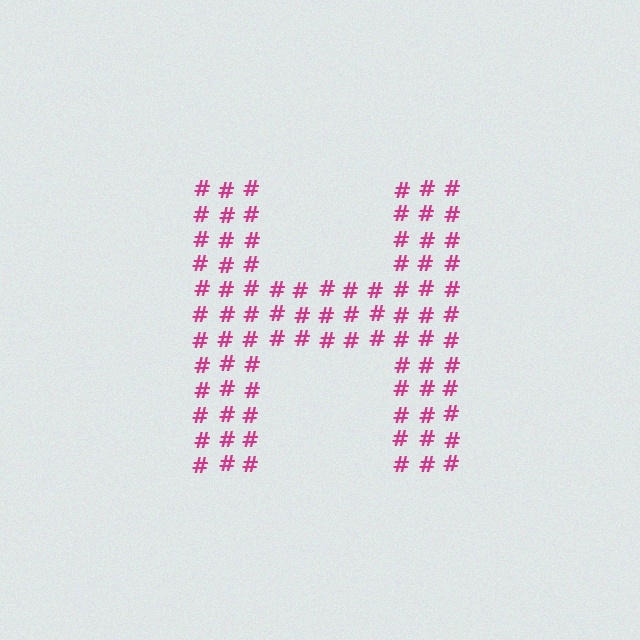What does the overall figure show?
The overall figure shows the letter H.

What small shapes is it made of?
It is made of small hash symbols.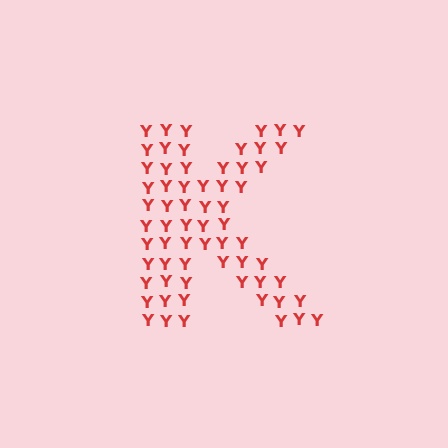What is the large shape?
The large shape is the letter K.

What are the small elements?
The small elements are letter Y's.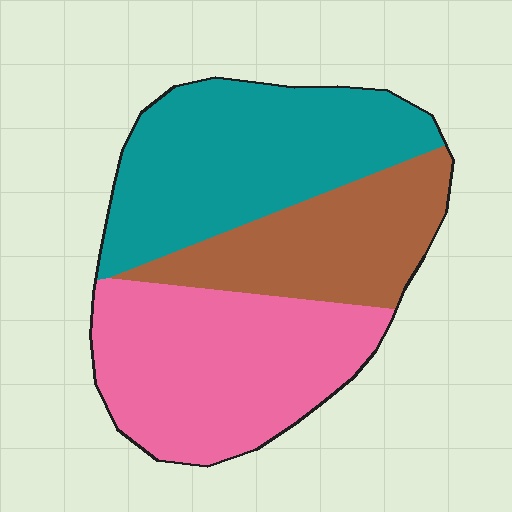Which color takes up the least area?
Brown, at roughly 25%.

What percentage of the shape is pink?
Pink covers about 40% of the shape.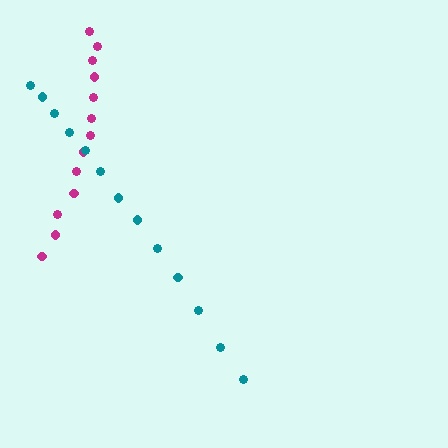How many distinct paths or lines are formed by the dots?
There are 2 distinct paths.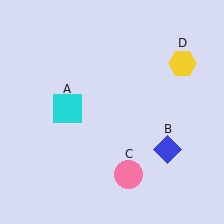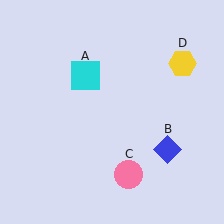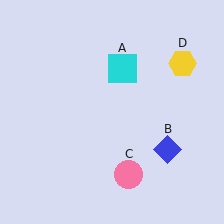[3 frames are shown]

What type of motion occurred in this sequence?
The cyan square (object A) rotated clockwise around the center of the scene.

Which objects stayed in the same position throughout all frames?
Blue diamond (object B) and pink circle (object C) and yellow hexagon (object D) remained stationary.